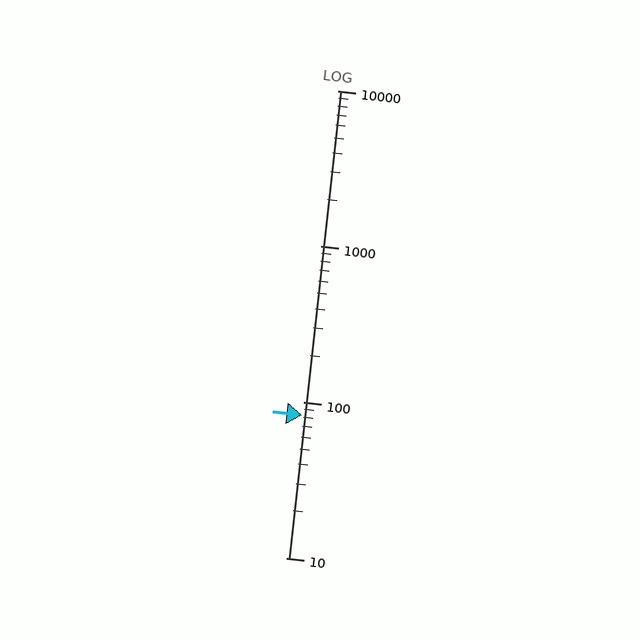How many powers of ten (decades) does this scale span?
The scale spans 3 decades, from 10 to 10000.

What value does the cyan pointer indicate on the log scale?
The pointer indicates approximately 83.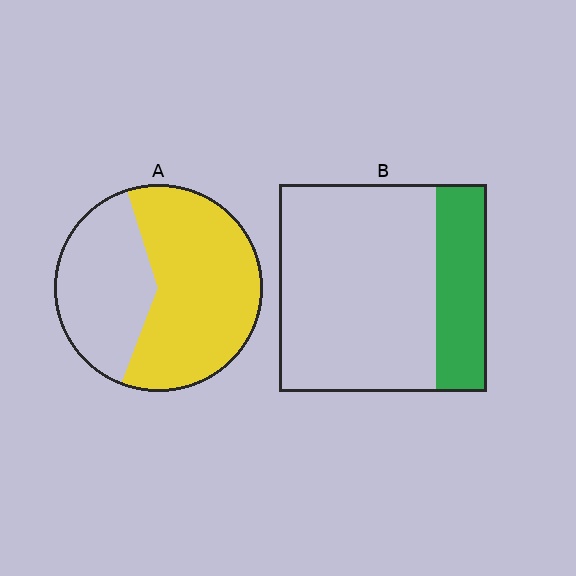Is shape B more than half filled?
No.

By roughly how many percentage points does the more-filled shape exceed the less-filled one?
By roughly 35 percentage points (A over B).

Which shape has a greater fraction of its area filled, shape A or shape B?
Shape A.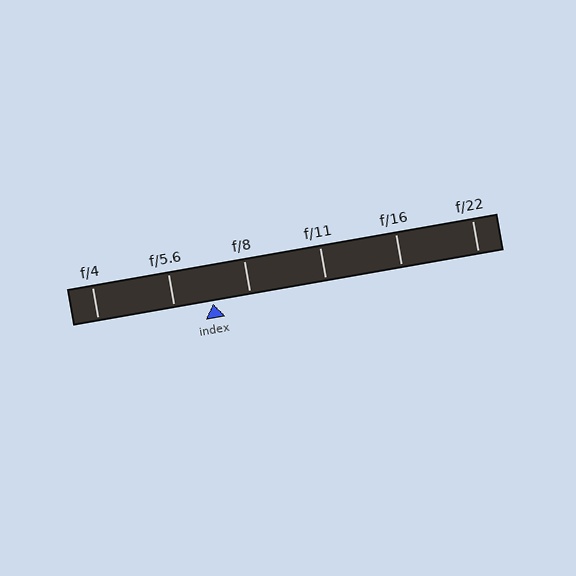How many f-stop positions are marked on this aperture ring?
There are 6 f-stop positions marked.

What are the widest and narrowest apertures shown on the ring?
The widest aperture shown is f/4 and the narrowest is f/22.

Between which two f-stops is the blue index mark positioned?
The index mark is between f/5.6 and f/8.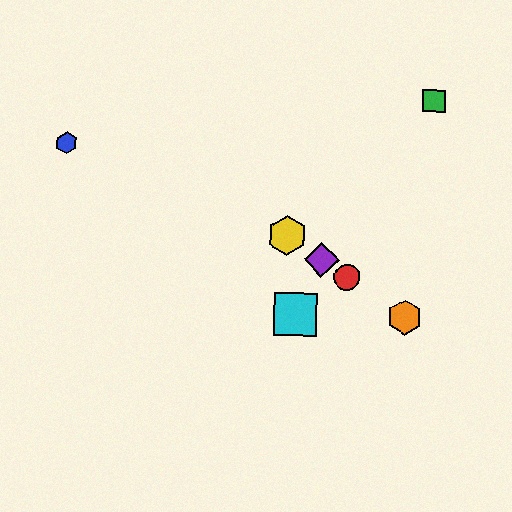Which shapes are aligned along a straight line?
The red circle, the yellow hexagon, the purple diamond, the orange hexagon are aligned along a straight line.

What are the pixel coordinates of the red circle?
The red circle is at (347, 277).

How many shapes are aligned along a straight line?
4 shapes (the red circle, the yellow hexagon, the purple diamond, the orange hexagon) are aligned along a straight line.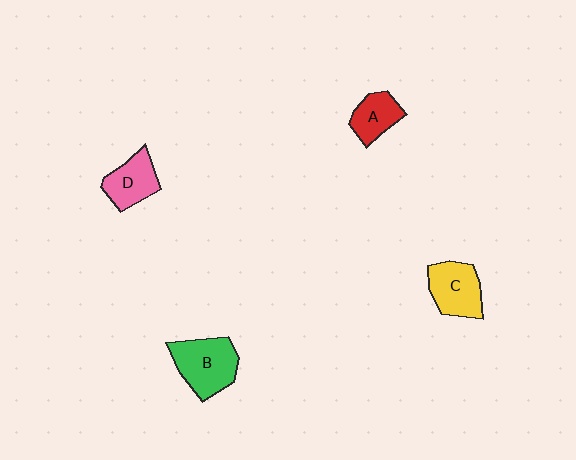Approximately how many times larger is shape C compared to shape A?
Approximately 1.4 times.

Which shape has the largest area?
Shape B (green).